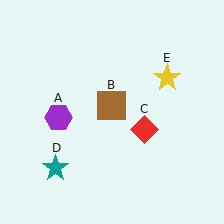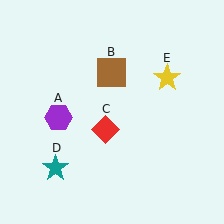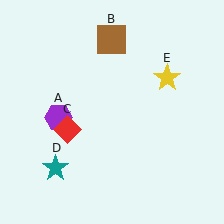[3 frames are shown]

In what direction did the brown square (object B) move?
The brown square (object B) moved up.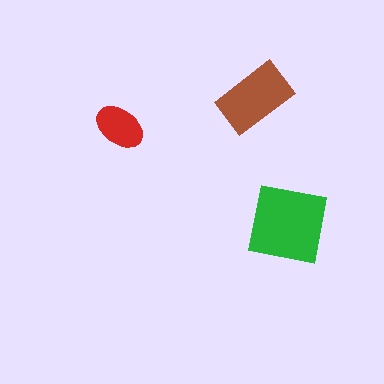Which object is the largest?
The green square.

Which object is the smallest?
The red ellipse.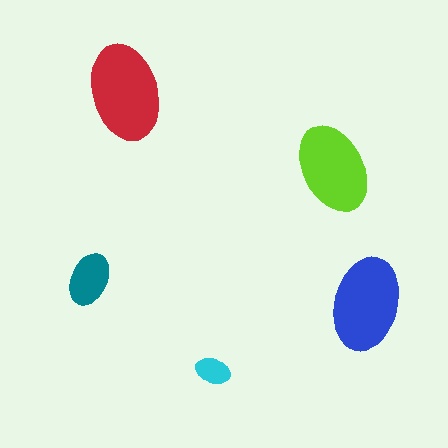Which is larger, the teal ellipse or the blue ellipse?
The blue one.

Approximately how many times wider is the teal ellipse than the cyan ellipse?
About 1.5 times wider.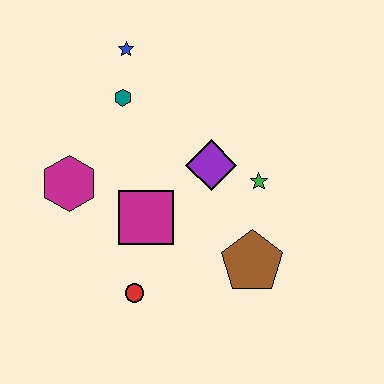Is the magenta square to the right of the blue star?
Yes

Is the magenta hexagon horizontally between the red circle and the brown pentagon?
No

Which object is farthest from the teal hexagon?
The brown pentagon is farthest from the teal hexagon.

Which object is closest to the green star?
The purple diamond is closest to the green star.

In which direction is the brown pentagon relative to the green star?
The brown pentagon is below the green star.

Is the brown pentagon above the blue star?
No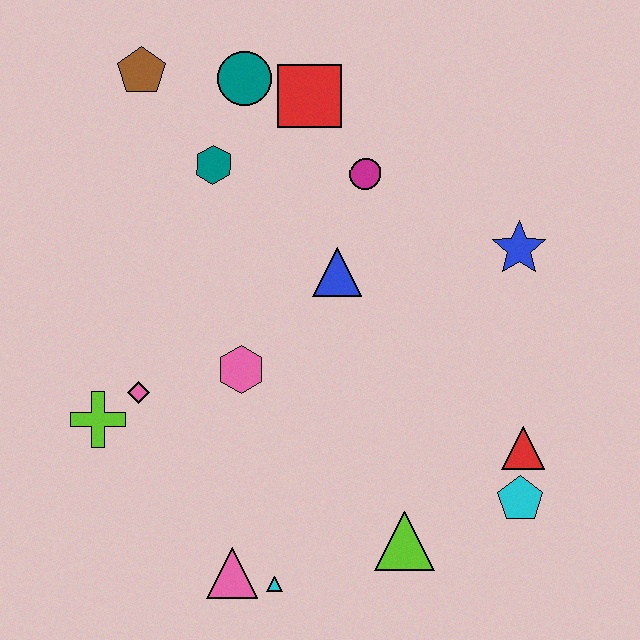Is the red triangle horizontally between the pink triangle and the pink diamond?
No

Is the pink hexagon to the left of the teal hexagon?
No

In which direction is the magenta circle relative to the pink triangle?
The magenta circle is above the pink triangle.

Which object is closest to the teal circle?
The red square is closest to the teal circle.